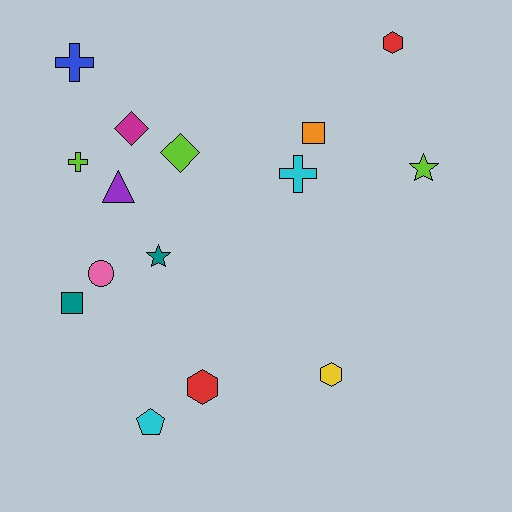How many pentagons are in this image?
There is 1 pentagon.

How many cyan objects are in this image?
There are 2 cyan objects.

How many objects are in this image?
There are 15 objects.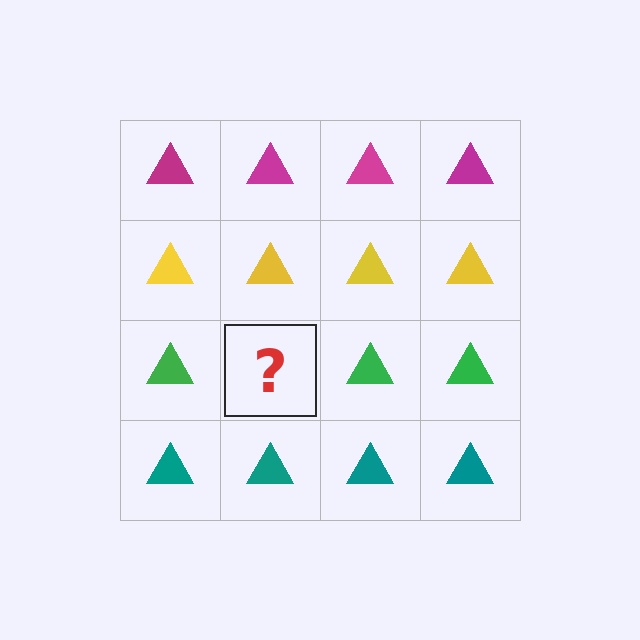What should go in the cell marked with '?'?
The missing cell should contain a green triangle.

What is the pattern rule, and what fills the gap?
The rule is that each row has a consistent color. The gap should be filled with a green triangle.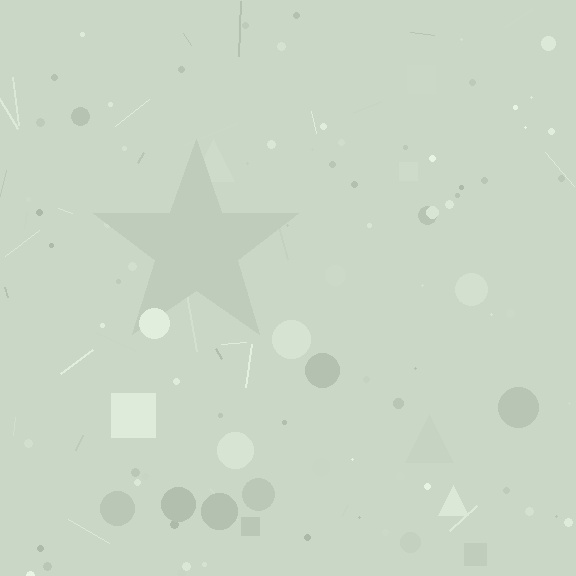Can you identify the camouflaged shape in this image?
The camouflaged shape is a star.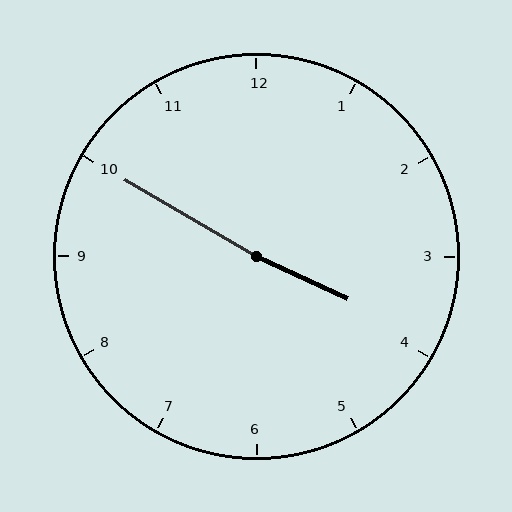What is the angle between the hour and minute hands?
Approximately 175 degrees.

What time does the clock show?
3:50.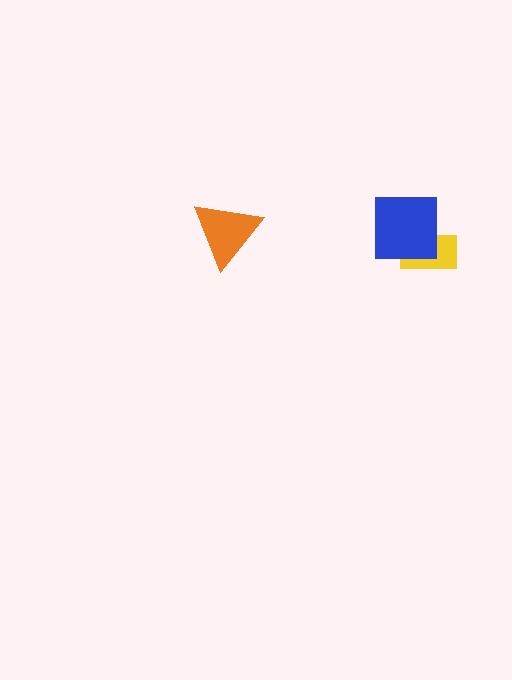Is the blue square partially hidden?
No, no other shape covers it.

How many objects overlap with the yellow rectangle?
1 object overlaps with the yellow rectangle.